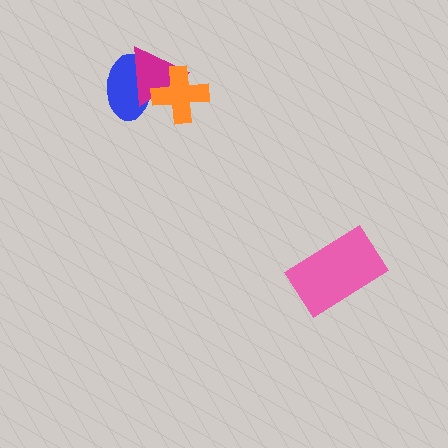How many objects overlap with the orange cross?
2 objects overlap with the orange cross.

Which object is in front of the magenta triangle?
The orange cross is in front of the magenta triangle.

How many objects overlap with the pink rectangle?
0 objects overlap with the pink rectangle.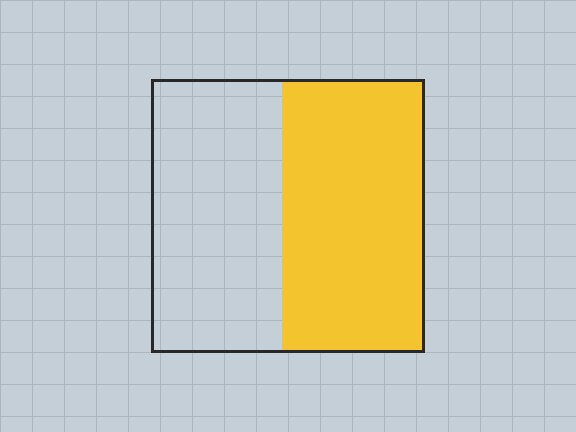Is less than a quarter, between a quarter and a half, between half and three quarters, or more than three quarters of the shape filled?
Between half and three quarters.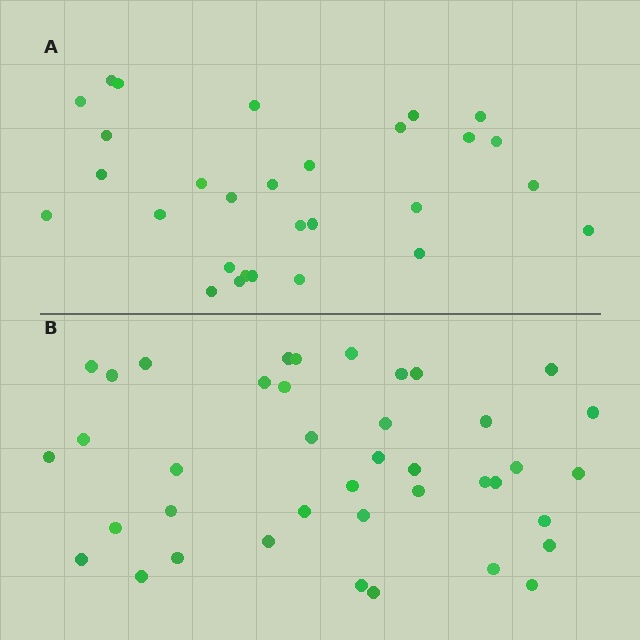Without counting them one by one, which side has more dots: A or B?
Region B (the bottom region) has more dots.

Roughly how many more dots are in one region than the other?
Region B has roughly 12 or so more dots than region A.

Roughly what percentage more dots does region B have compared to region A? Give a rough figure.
About 40% more.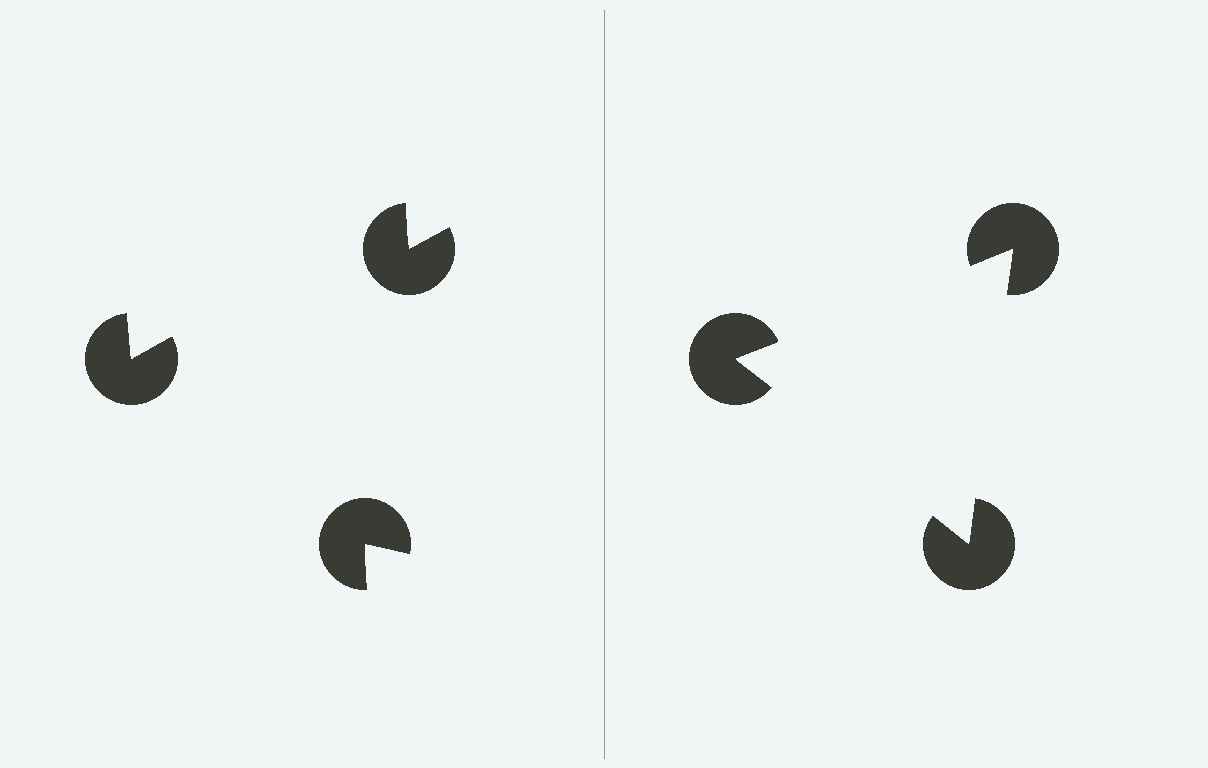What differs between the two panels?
The pac-man discs are positioned identically on both sides; only the wedge orientations differ. On the right they align to a triangle; on the left they are misaligned.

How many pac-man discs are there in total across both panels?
6 — 3 on each side.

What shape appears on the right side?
An illusory triangle.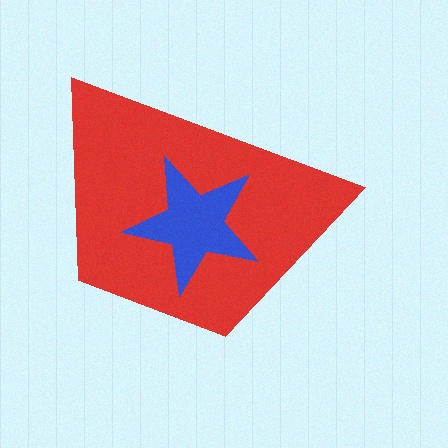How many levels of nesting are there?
2.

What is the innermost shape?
The blue star.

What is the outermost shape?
The red trapezoid.